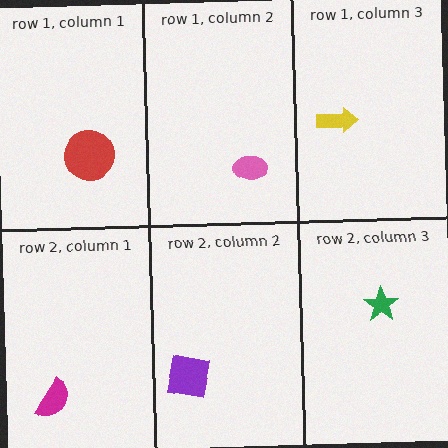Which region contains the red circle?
The row 1, column 1 region.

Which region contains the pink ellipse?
The row 1, column 2 region.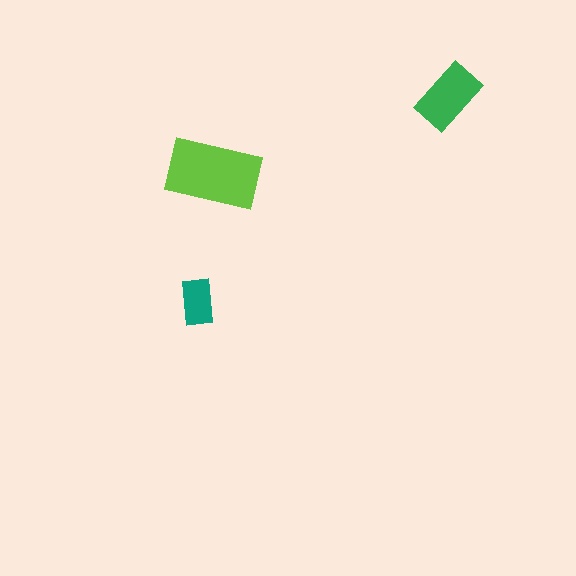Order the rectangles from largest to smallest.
the lime one, the green one, the teal one.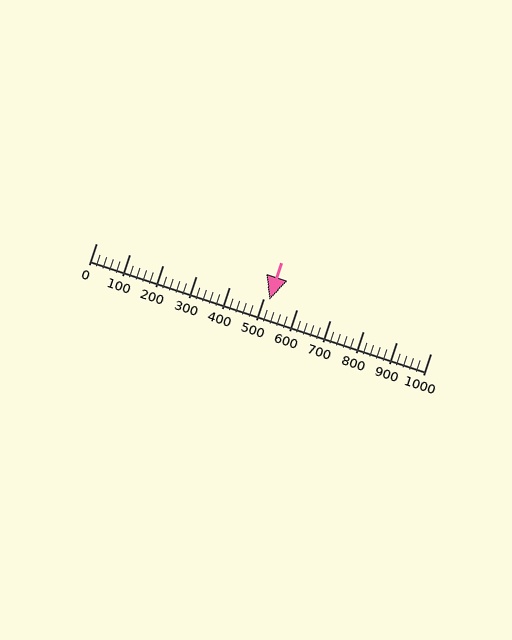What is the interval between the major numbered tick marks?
The major tick marks are spaced 100 units apart.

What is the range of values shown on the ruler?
The ruler shows values from 0 to 1000.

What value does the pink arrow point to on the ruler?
The pink arrow points to approximately 519.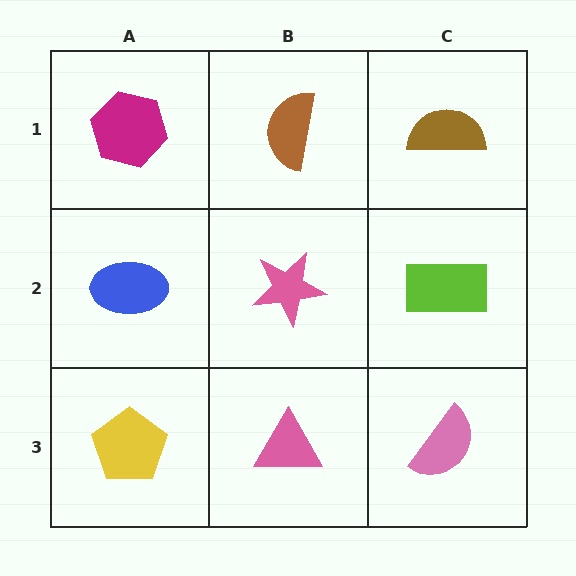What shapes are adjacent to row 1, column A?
A blue ellipse (row 2, column A), a brown semicircle (row 1, column B).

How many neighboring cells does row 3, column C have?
2.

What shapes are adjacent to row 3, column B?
A pink star (row 2, column B), a yellow pentagon (row 3, column A), a pink semicircle (row 3, column C).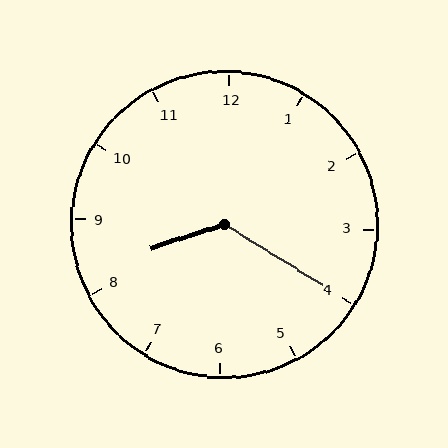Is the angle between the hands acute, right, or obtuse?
It is obtuse.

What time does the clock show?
8:20.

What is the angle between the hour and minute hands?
Approximately 130 degrees.